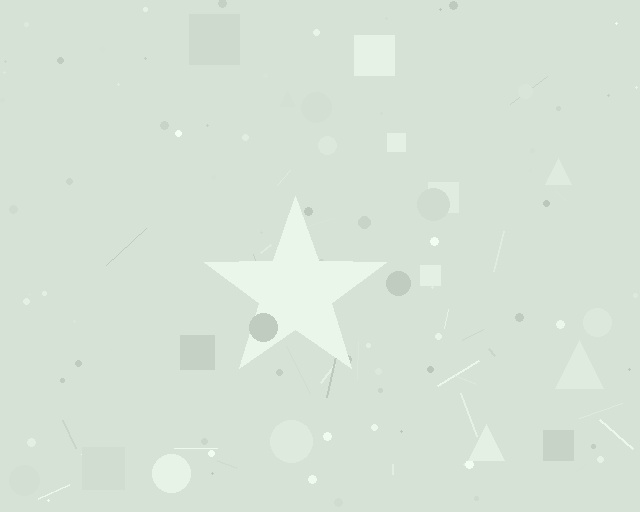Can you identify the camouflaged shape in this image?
The camouflaged shape is a star.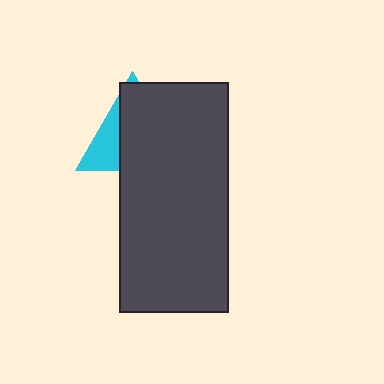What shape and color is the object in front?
The object in front is a dark gray rectangle.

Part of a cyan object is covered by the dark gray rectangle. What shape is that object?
It is a triangle.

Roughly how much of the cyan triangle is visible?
A small part of it is visible (roughly 31%).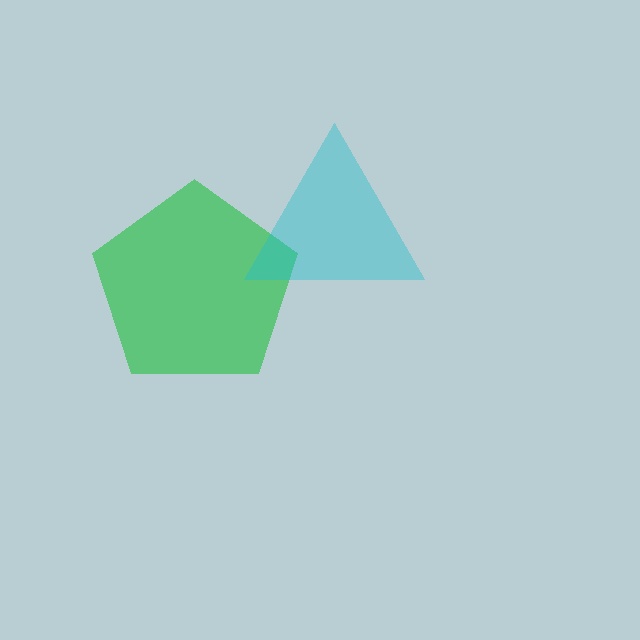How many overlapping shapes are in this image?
There are 2 overlapping shapes in the image.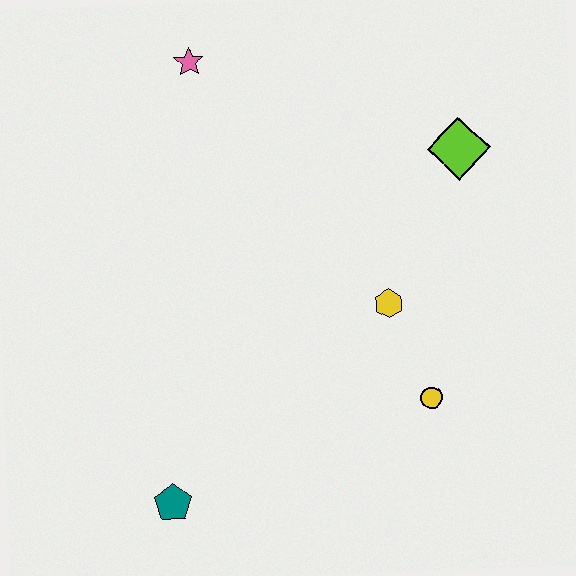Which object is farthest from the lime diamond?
The teal pentagon is farthest from the lime diamond.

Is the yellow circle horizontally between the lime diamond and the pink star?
Yes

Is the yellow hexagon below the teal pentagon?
No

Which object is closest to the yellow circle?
The yellow hexagon is closest to the yellow circle.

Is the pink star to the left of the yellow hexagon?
Yes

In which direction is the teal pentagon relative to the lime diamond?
The teal pentagon is below the lime diamond.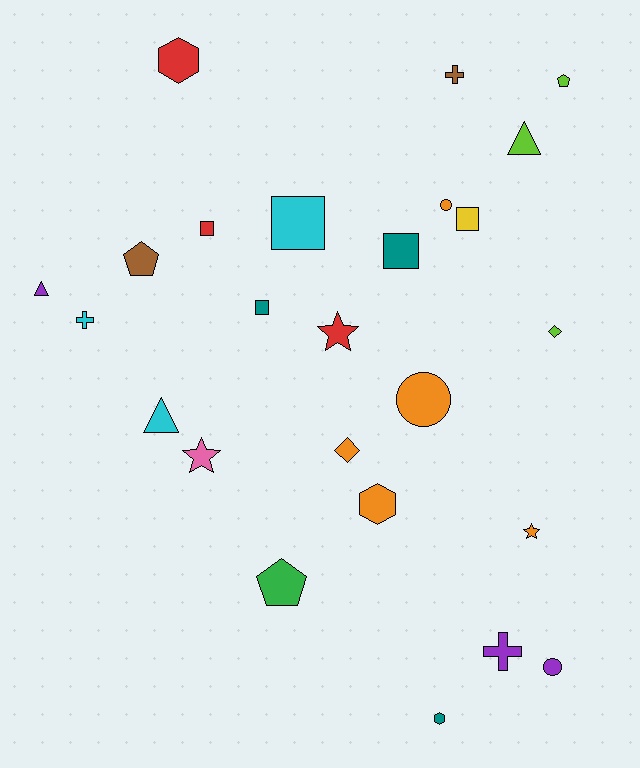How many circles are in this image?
There are 3 circles.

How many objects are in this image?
There are 25 objects.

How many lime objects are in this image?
There are 3 lime objects.